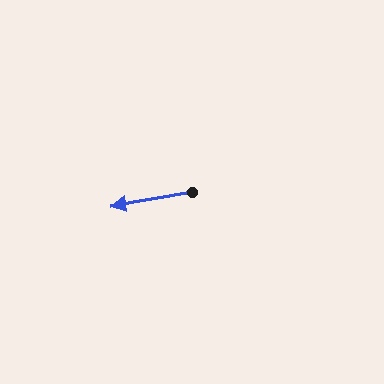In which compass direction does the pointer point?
West.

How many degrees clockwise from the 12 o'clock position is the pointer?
Approximately 260 degrees.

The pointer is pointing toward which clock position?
Roughly 9 o'clock.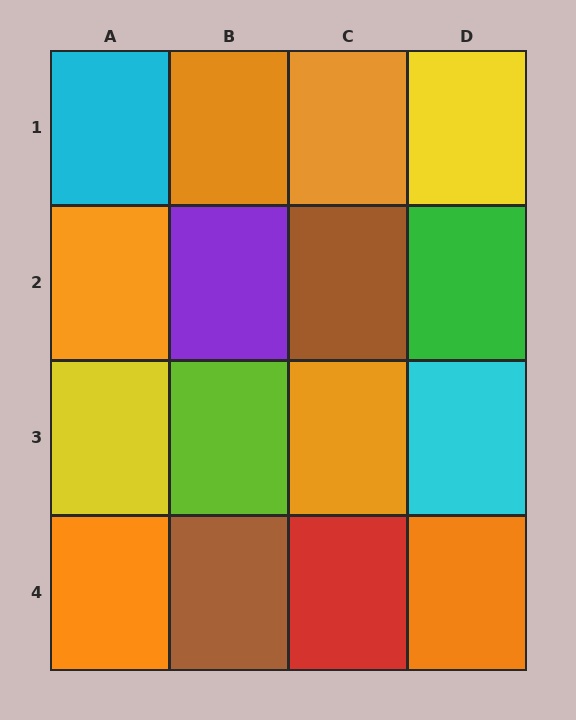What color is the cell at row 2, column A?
Orange.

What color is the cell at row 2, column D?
Green.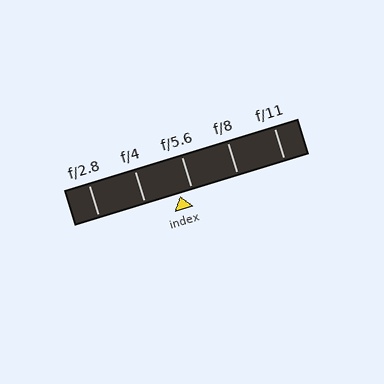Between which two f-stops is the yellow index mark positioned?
The index mark is between f/4 and f/5.6.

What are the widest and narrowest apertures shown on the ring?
The widest aperture shown is f/2.8 and the narrowest is f/11.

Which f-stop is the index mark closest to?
The index mark is closest to f/5.6.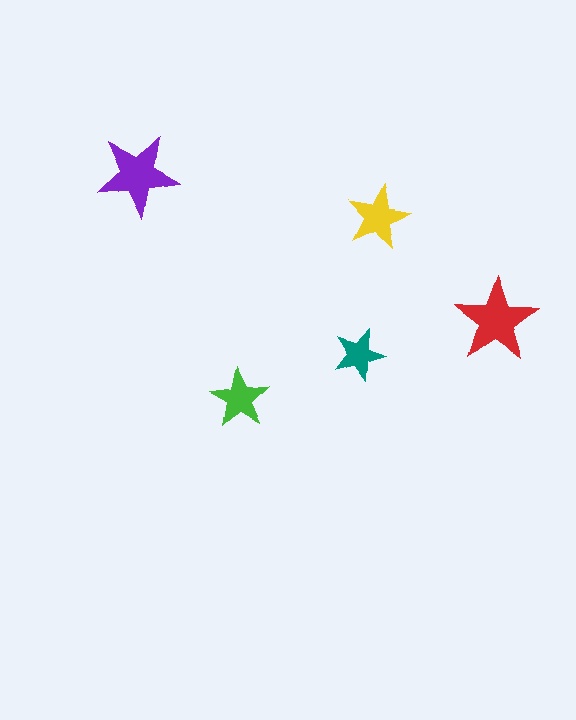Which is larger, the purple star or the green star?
The purple one.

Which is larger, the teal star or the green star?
The green one.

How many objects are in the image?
There are 5 objects in the image.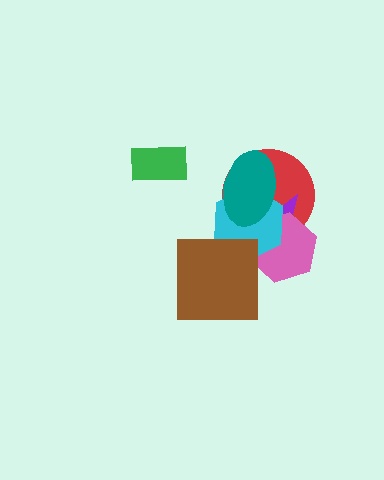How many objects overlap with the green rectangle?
0 objects overlap with the green rectangle.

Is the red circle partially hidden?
Yes, it is partially covered by another shape.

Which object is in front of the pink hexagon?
The cyan hexagon is in front of the pink hexagon.